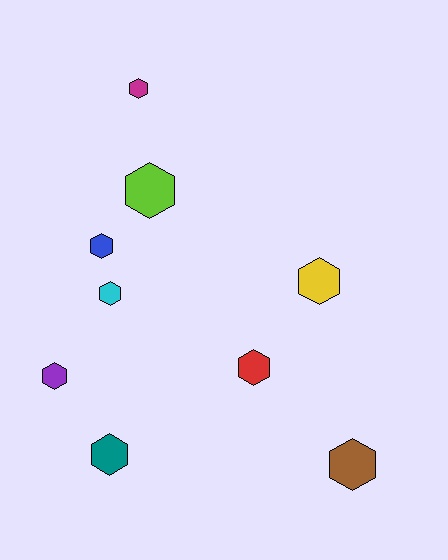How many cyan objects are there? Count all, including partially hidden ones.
There is 1 cyan object.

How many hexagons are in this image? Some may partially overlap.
There are 9 hexagons.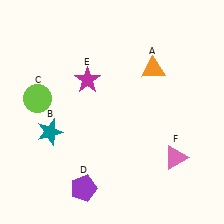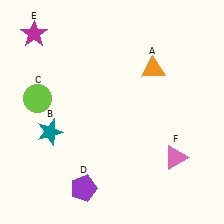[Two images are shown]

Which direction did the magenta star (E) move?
The magenta star (E) moved left.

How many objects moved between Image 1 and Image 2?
1 object moved between the two images.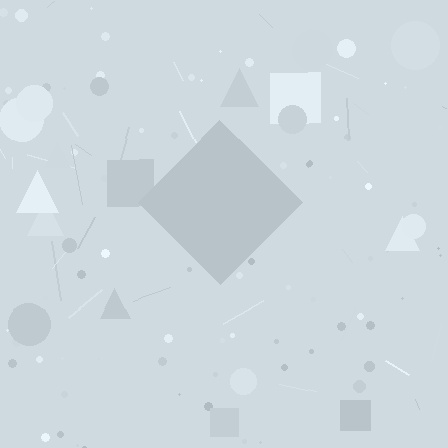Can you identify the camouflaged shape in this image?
The camouflaged shape is a diamond.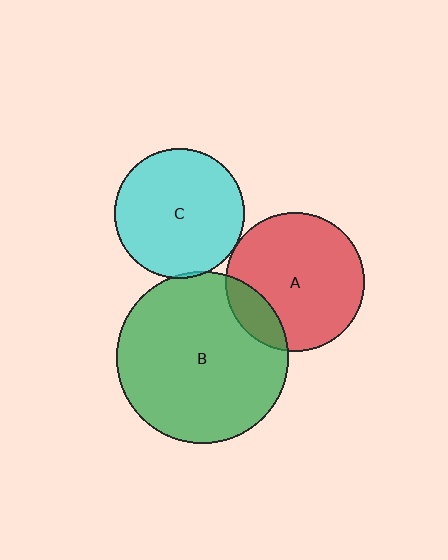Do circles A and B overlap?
Yes.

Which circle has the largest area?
Circle B (green).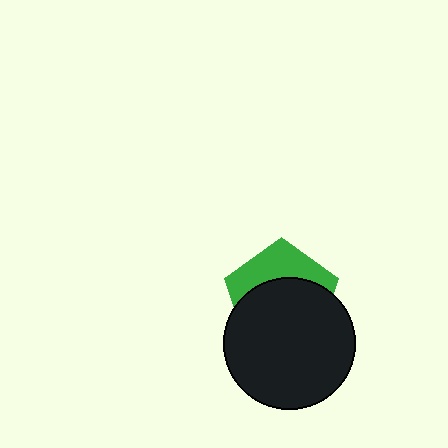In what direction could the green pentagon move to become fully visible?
The green pentagon could move up. That would shift it out from behind the black circle entirely.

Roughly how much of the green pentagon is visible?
A small part of it is visible (roughly 37%).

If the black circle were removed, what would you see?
You would see the complete green pentagon.